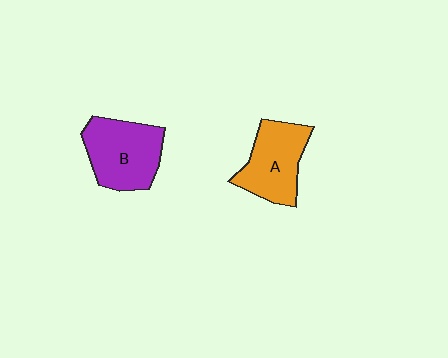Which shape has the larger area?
Shape B (purple).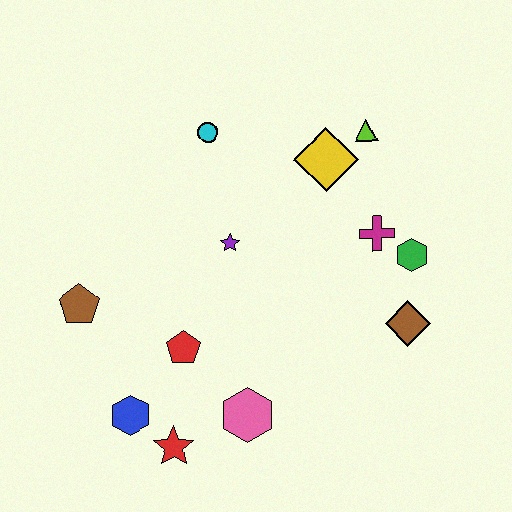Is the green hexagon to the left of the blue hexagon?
No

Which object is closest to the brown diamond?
The green hexagon is closest to the brown diamond.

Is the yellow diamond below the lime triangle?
Yes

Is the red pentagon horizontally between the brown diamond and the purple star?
No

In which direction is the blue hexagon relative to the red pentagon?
The blue hexagon is below the red pentagon.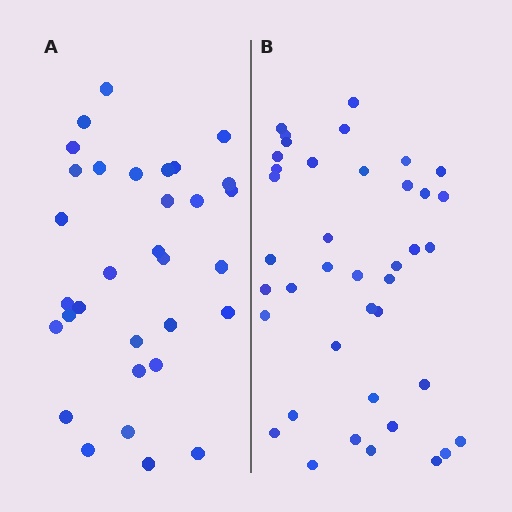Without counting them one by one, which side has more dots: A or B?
Region B (the right region) has more dots.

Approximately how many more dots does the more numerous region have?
Region B has roughly 8 or so more dots than region A.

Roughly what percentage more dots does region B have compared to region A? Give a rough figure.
About 25% more.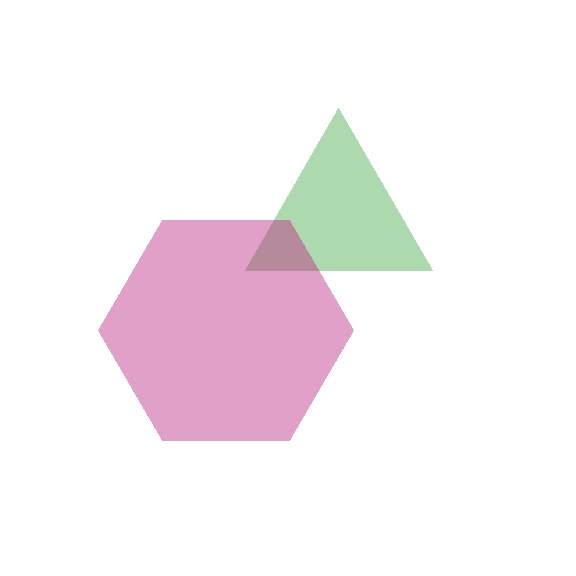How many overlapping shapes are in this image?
There are 2 overlapping shapes in the image.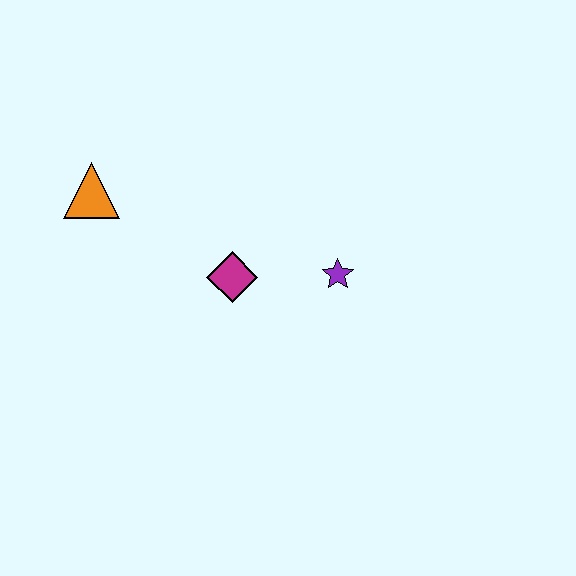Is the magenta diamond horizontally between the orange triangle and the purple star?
Yes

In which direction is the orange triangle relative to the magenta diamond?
The orange triangle is to the left of the magenta diamond.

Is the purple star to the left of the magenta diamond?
No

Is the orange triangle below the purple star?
No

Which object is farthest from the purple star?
The orange triangle is farthest from the purple star.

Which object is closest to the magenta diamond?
The purple star is closest to the magenta diamond.